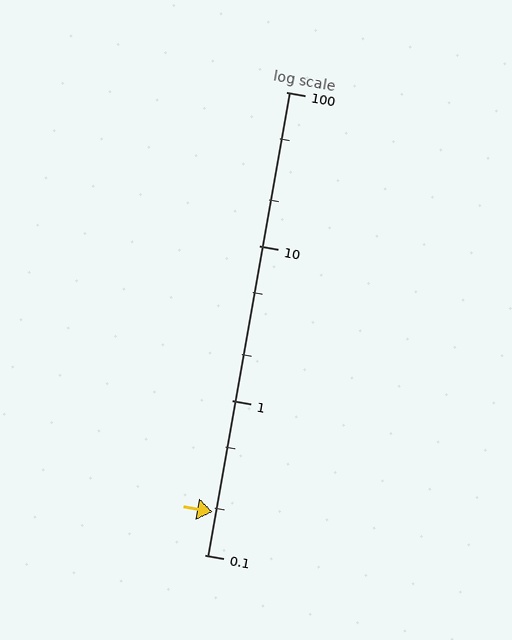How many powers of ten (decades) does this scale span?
The scale spans 3 decades, from 0.1 to 100.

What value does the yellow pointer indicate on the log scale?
The pointer indicates approximately 0.19.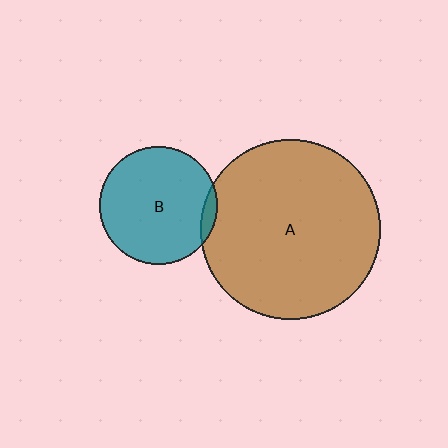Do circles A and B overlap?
Yes.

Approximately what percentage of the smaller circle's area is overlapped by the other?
Approximately 5%.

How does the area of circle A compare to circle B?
Approximately 2.3 times.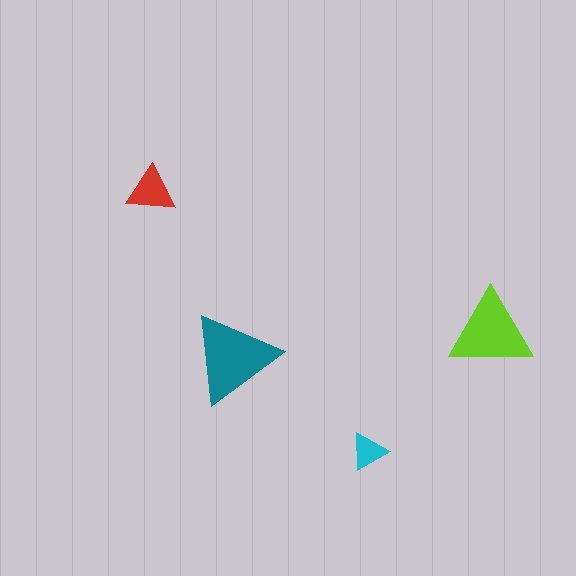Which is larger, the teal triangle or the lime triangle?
The teal one.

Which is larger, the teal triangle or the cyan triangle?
The teal one.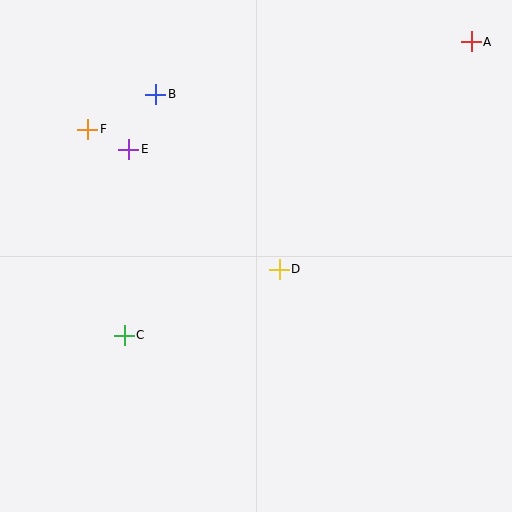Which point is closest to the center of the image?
Point D at (279, 269) is closest to the center.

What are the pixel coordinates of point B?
Point B is at (156, 94).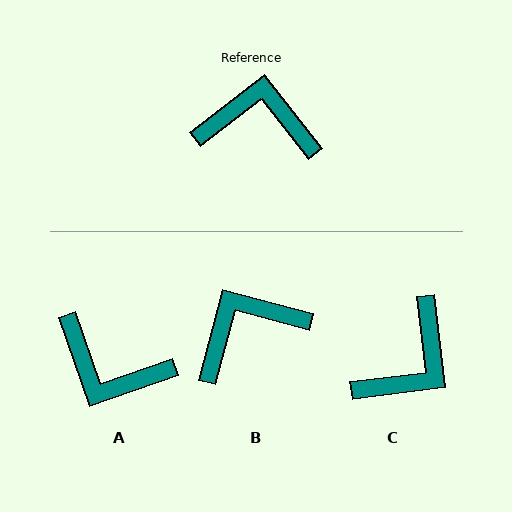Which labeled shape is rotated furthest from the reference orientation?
A, about 161 degrees away.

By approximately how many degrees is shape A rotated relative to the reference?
Approximately 161 degrees counter-clockwise.